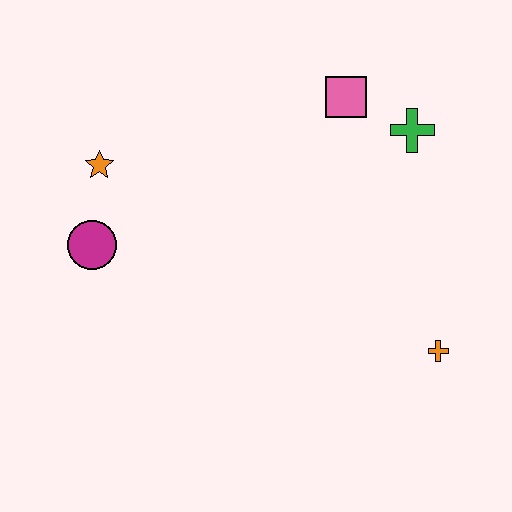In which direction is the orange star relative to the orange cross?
The orange star is to the left of the orange cross.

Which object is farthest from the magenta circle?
The orange cross is farthest from the magenta circle.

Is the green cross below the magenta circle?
No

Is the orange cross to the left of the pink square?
No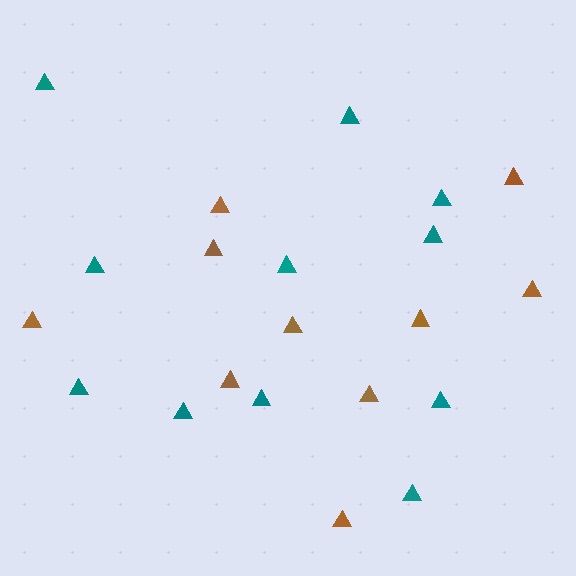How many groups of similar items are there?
There are 2 groups: one group of teal triangles (11) and one group of brown triangles (10).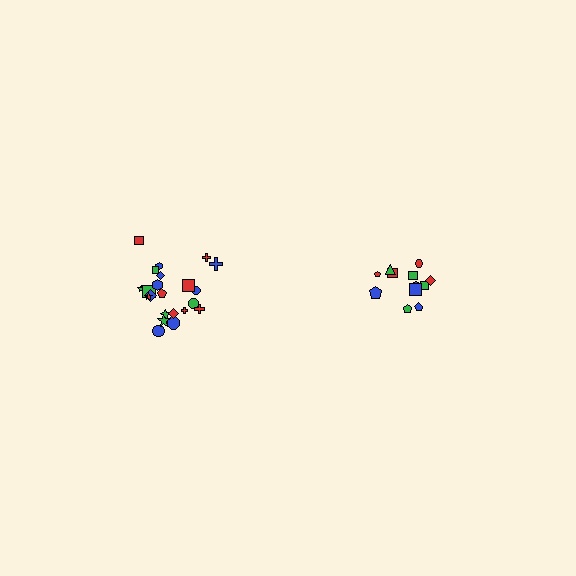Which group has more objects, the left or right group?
The left group.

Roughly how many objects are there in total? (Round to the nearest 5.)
Roughly 35 objects in total.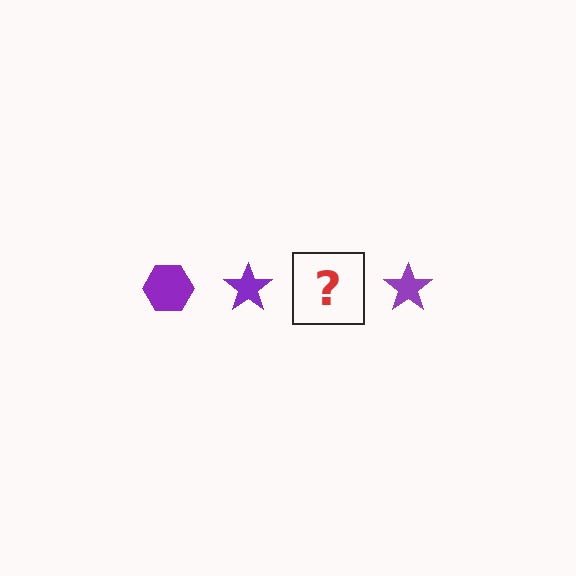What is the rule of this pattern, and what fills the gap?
The rule is that the pattern cycles through hexagon, star shapes in purple. The gap should be filled with a purple hexagon.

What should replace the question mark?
The question mark should be replaced with a purple hexagon.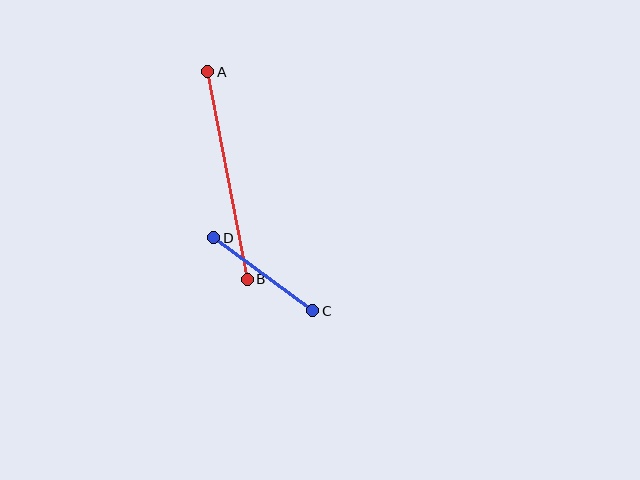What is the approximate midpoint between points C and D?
The midpoint is at approximately (263, 274) pixels.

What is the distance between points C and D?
The distance is approximately 123 pixels.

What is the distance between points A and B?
The distance is approximately 211 pixels.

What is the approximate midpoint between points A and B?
The midpoint is at approximately (228, 175) pixels.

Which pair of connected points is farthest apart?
Points A and B are farthest apart.